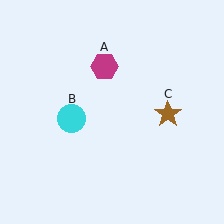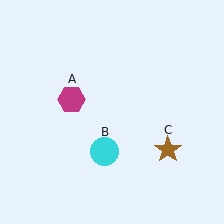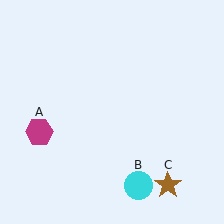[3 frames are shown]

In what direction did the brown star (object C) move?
The brown star (object C) moved down.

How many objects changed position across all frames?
3 objects changed position: magenta hexagon (object A), cyan circle (object B), brown star (object C).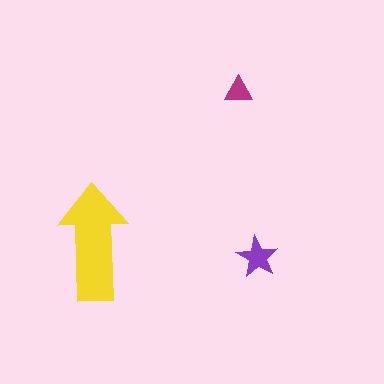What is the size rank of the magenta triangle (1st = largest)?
3rd.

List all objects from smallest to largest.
The magenta triangle, the purple star, the yellow arrow.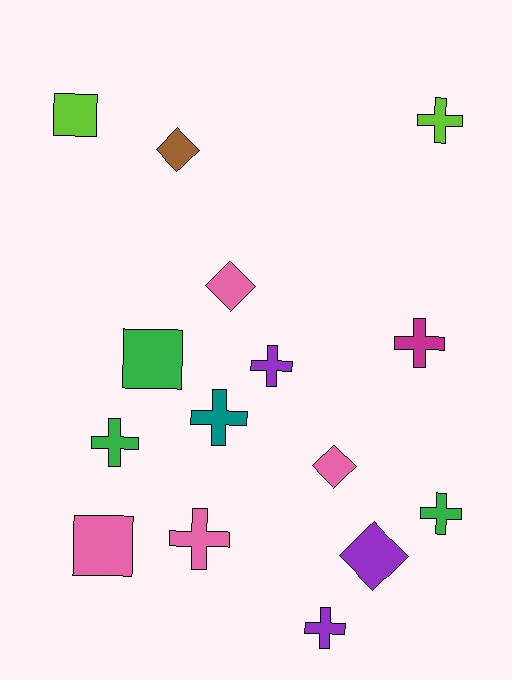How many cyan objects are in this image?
There are no cyan objects.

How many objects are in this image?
There are 15 objects.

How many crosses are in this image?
There are 8 crosses.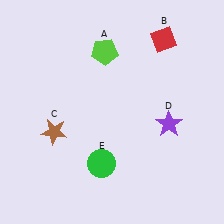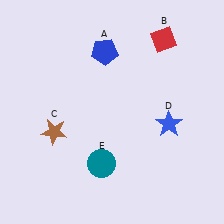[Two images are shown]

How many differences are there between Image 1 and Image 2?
There are 3 differences between the two images.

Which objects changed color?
A changed from lime to blue. D changed from purple to blue. E changed from green to teal.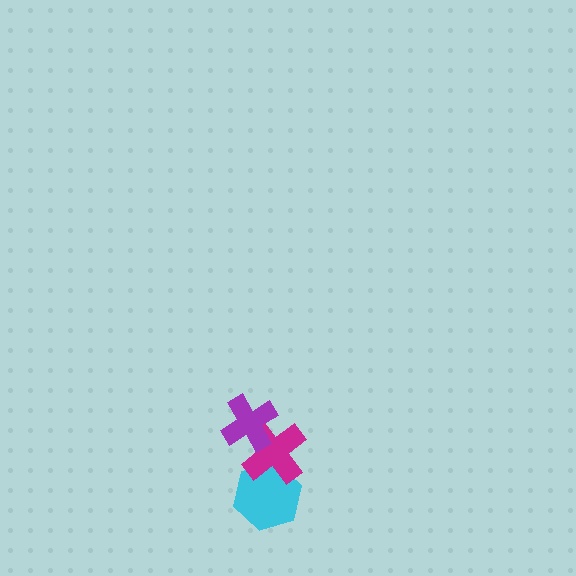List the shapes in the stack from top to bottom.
From top to bottom: the purple cross, the magenta cross, the cyan hexagon.